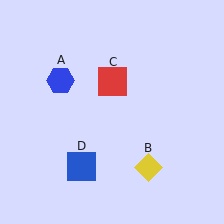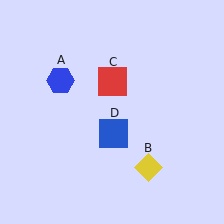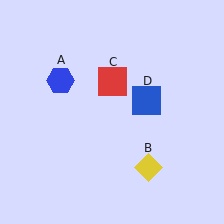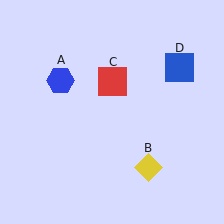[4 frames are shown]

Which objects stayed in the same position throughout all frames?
Blue hexagon (object A) and yellow diamond (object B) and red square (object C) remained stationary.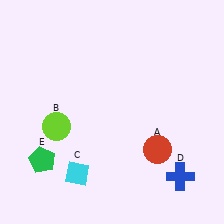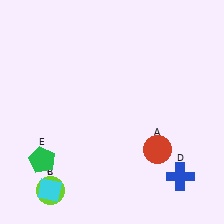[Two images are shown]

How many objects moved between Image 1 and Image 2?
2 objects moved between the two images.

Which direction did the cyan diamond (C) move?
The cyan diamond (C) moved left.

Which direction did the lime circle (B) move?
The lime circle (B) moved down.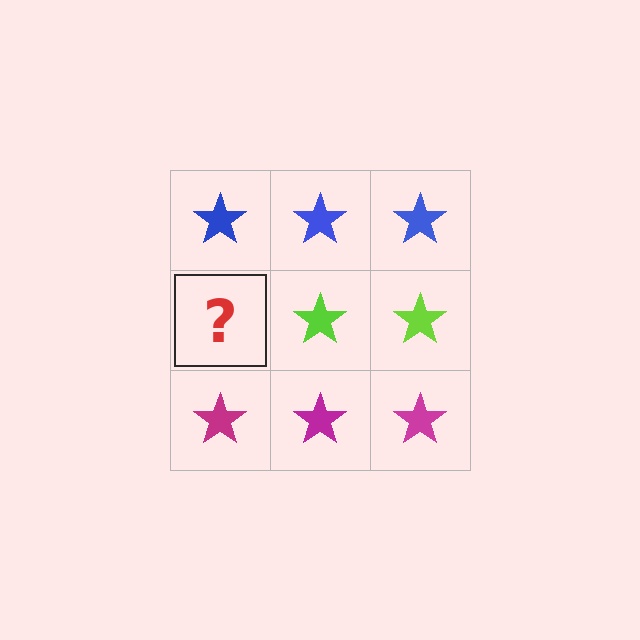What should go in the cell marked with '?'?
The missing cell should contain a lime star.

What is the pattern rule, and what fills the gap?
The rule is that each row has a consistent color. The gap should be filled with a lime star.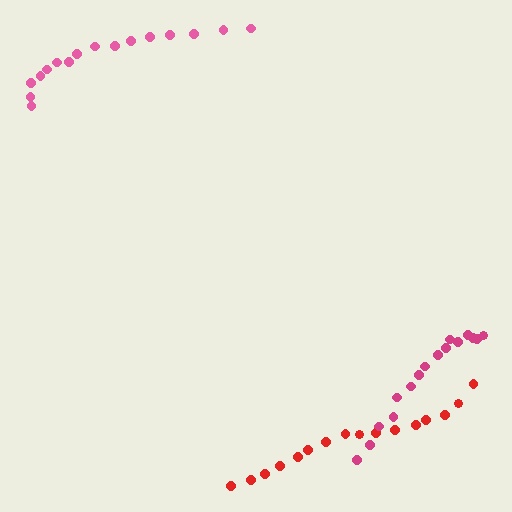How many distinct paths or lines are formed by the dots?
There are 3 distinct paths.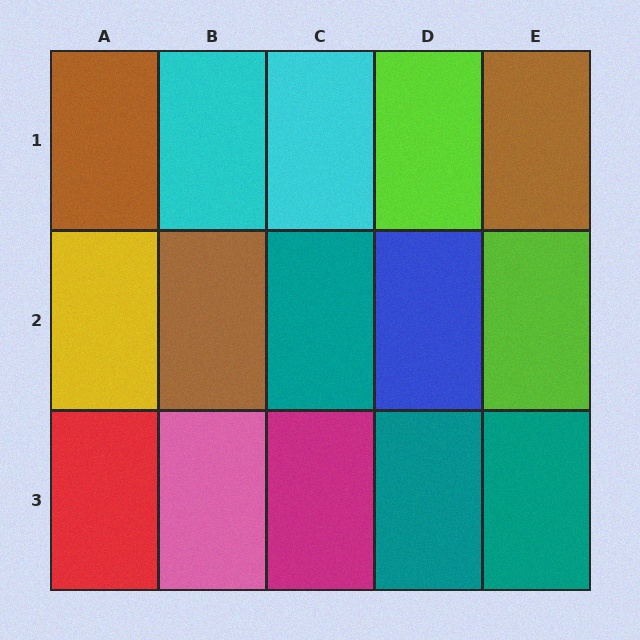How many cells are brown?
3 cells are brown.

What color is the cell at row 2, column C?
Teal.